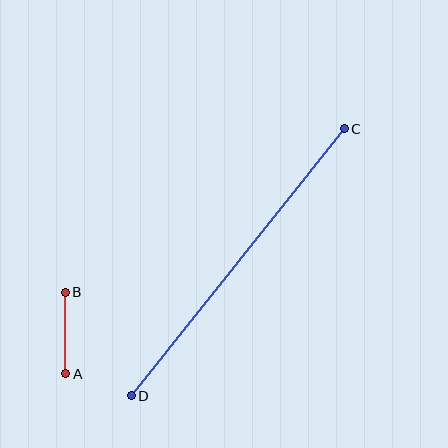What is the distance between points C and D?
The distance is approximately 341 pixels.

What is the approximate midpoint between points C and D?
The midpoint is at approximately (238, 262) pixels.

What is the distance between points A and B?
The distance is approximately 82 pixels.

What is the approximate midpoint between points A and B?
The midpoint is at approximately (66, 333) pixels.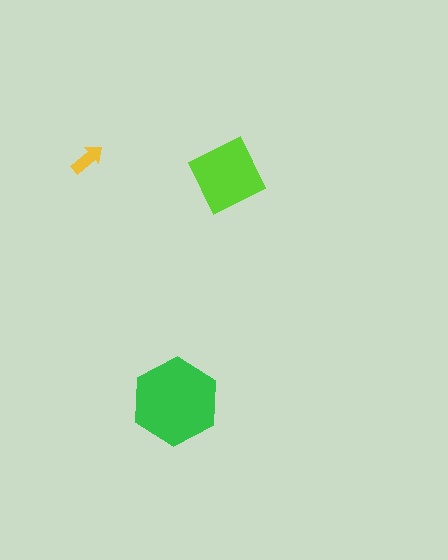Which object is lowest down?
The green hexagon is bottommost.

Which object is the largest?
The green hexagon.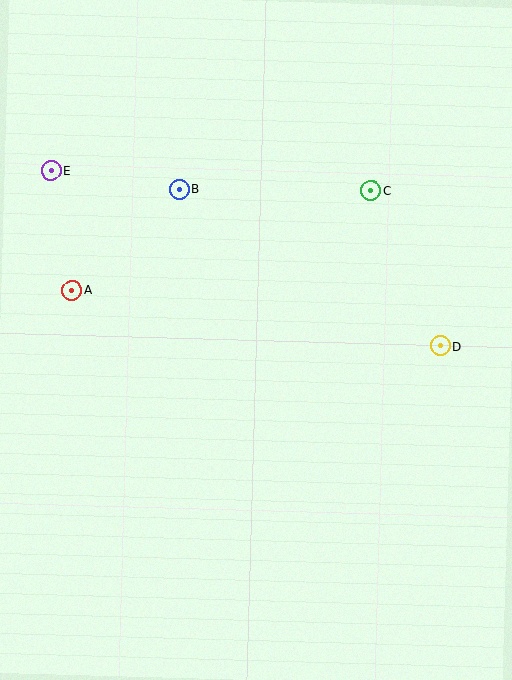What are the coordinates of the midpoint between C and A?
The midpoint between C and A is at (222, 240).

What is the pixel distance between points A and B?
The distance between A and B is 147 pixels.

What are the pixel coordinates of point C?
Point C is at (371, 190).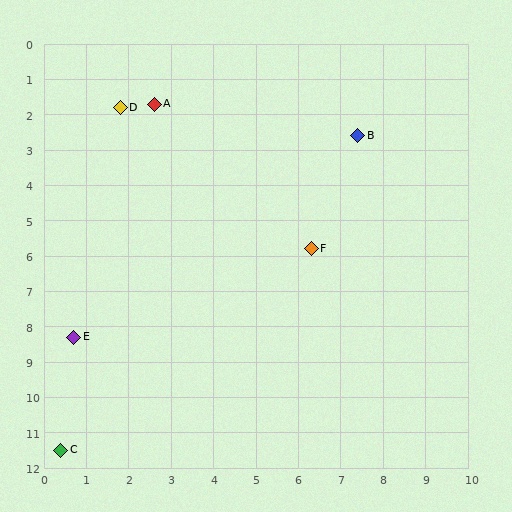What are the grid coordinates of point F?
Point F is at approximately (6.3, 5.8).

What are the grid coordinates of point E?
Point E is at approximately (0.7, 8.3).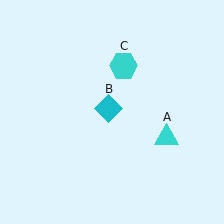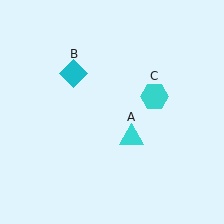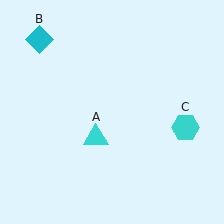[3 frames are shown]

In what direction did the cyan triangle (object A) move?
The cyan triangle (object A) moved left.